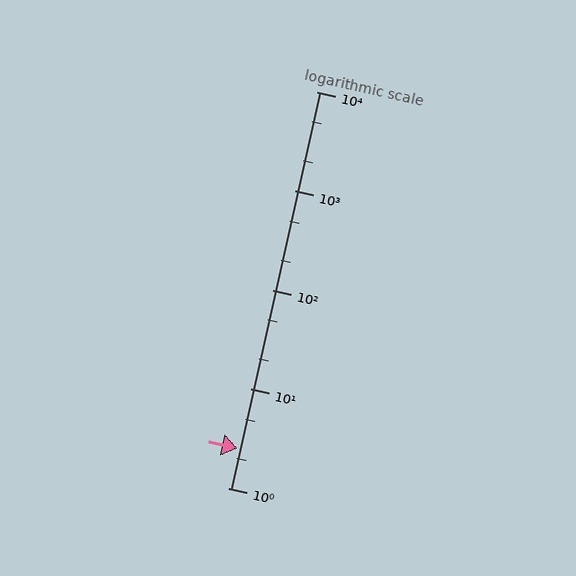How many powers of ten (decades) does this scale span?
The scale spans 4 decades, from 1 to 10000.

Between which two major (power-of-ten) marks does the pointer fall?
The pointer is between 1 and 10.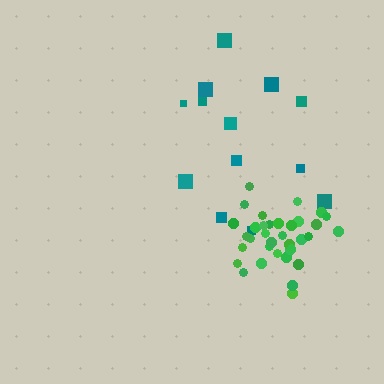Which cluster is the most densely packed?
Green.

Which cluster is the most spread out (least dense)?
Teal.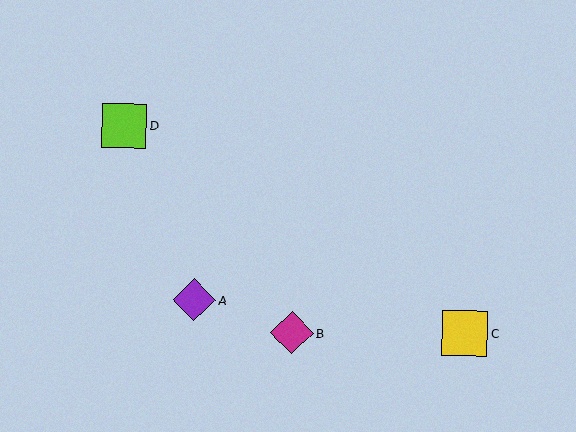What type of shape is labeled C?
Shape C is a yellow square.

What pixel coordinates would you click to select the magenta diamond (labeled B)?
Click at (292, 333) to select the magenta diamond B.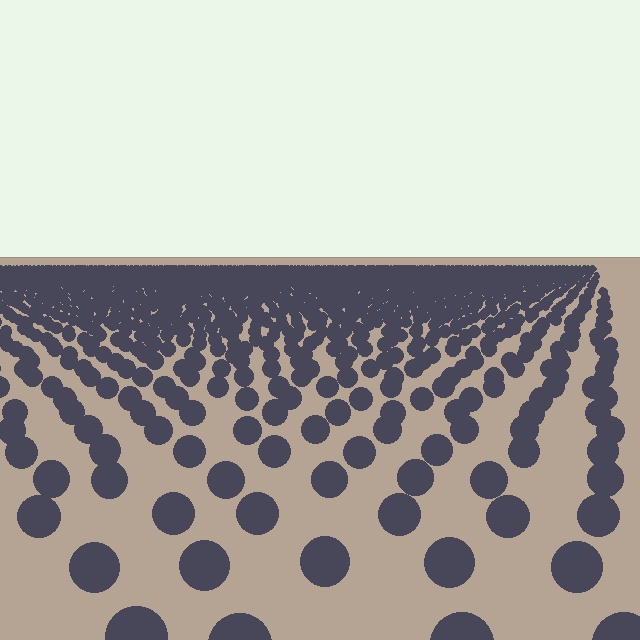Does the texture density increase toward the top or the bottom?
Density increases toward the top.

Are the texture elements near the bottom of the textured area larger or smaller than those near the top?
Larger. Near the bottom, elements are closer to the viewer and appear at a bigger on-screen size.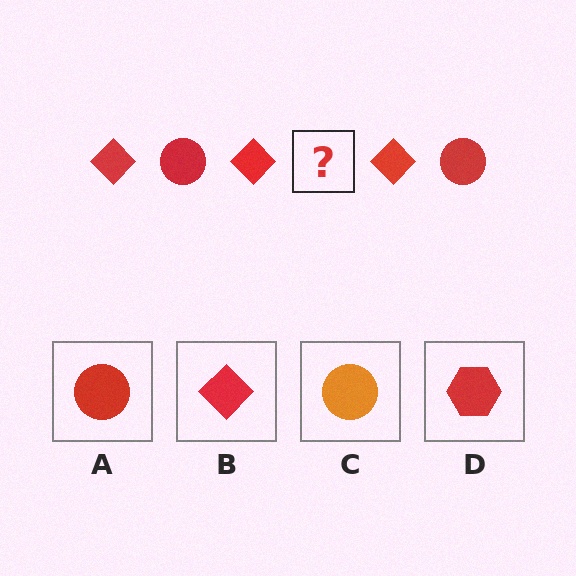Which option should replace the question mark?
Option A.